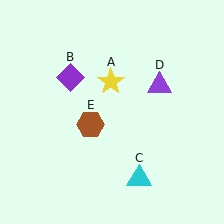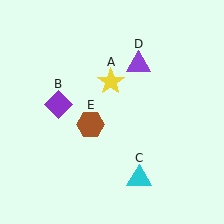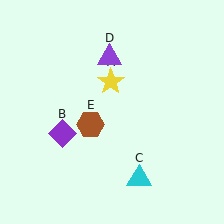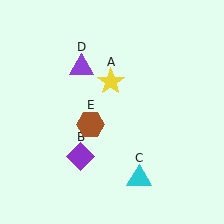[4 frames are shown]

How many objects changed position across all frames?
2 objects changed position: purple diamond (object B), purple triangle (object D).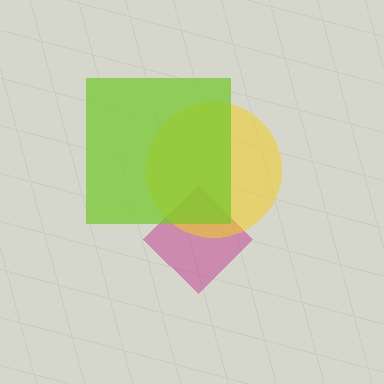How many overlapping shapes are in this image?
There are 3 overlapping shapes in the image.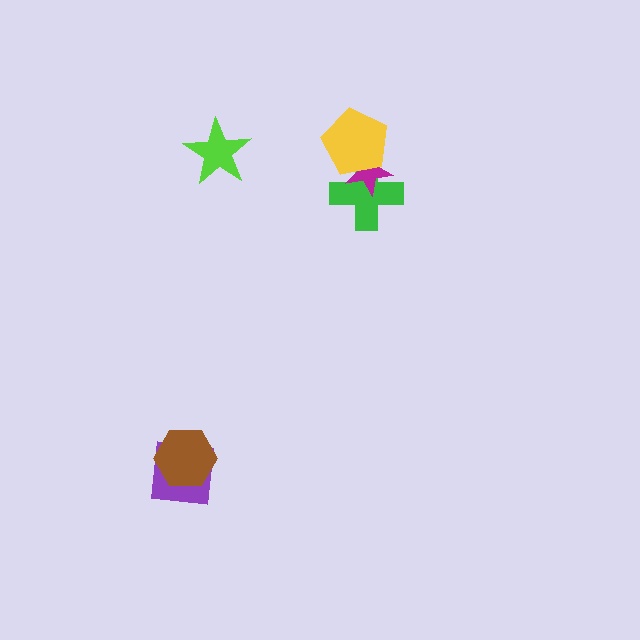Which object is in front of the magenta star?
The yellow pentagon is in front of the magenta star.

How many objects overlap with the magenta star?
2 objects overlap with the magenta star.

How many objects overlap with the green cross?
2 objects overlap with the green cross.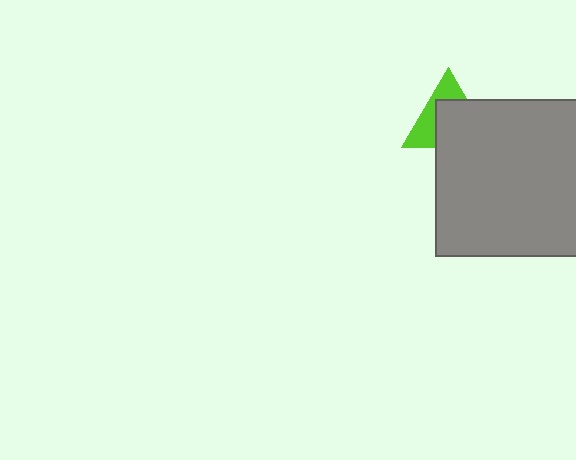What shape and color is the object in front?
The object in front is a gray rectangle.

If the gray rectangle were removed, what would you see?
You would see the complete lime triangle.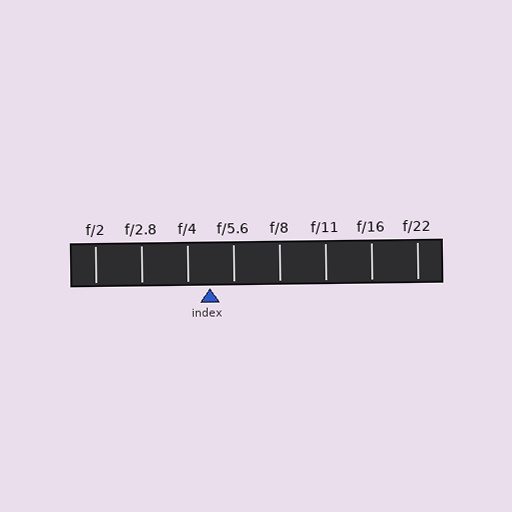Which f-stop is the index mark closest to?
The index mark is closest to f/4.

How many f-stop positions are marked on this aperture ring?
There are 8 f-stop positions marked.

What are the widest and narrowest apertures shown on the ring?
The widest aperture shown is f/2 and the narrowest is f/22.